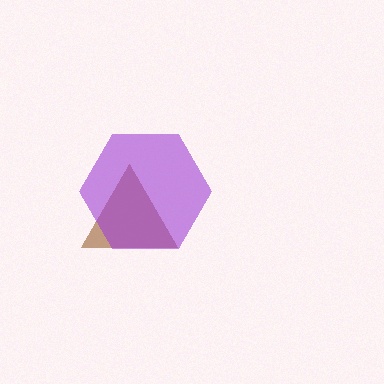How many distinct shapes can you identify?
There are 2 distinct shapes: a brown triangle, a purple hexagon.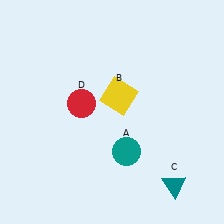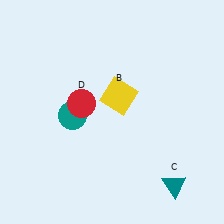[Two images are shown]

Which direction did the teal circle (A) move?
The teal circle (A) moved left.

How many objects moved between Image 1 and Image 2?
1 object moved between the two images.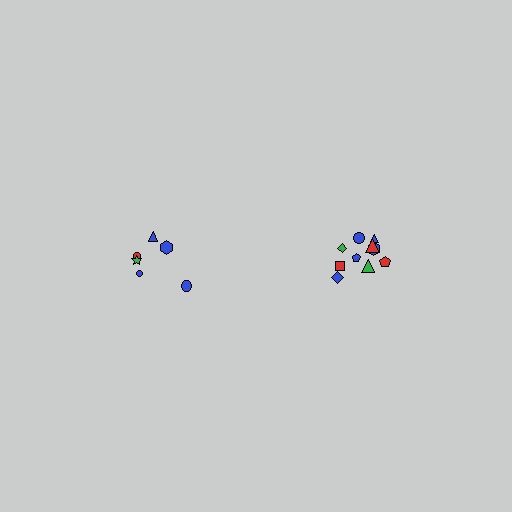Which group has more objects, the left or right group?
The right group.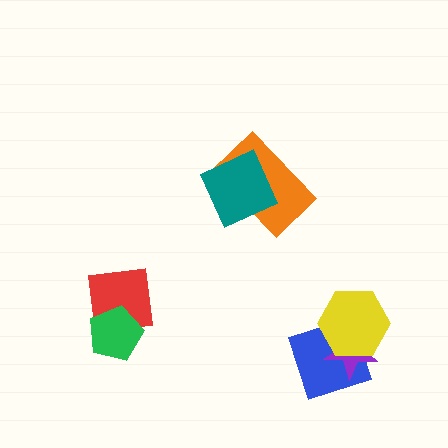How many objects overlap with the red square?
1 object overlaps with the red square.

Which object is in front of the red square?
The green pentagon is in front of the red square.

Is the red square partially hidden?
Yes, it is partially covered by another shape.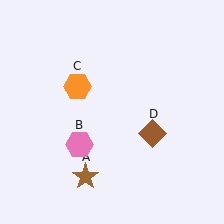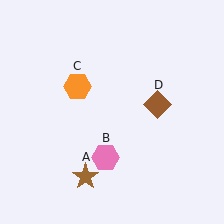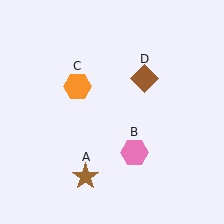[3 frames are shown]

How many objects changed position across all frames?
2 objects changed position: pink hexagon (object B), brown diamond (object D).